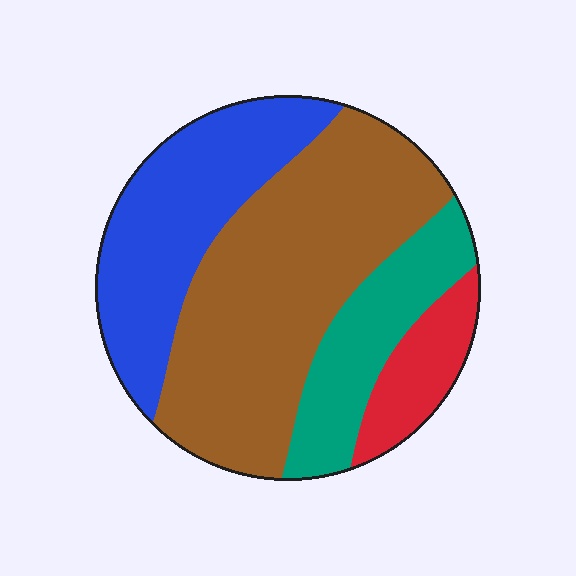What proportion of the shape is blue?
Blue covers around 25% of the shape.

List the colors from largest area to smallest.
From largest to smallest: brown, blue, teal, red.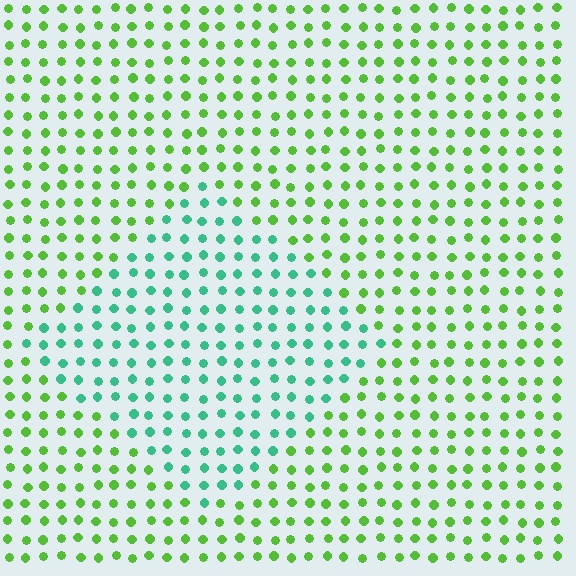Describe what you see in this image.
The image is filled with small lime elements in a uniform arrangement. A diamond-shaped region is visible where the elements are tinted to a slightly different hue, forming a subtle color boundary.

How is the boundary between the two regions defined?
The boundary is defined purely by a slight shift in hue (about 50 degrees). Spacing, size, and orientation are identical on both sides.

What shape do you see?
I see a diamond.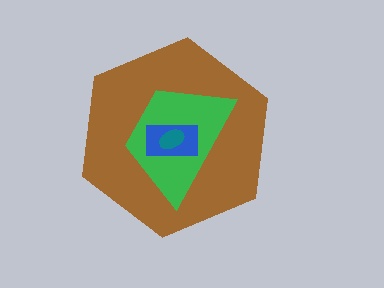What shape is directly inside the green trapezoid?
The blue rectangle.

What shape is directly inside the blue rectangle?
The teal ellipse.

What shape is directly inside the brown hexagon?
The green trapezoid.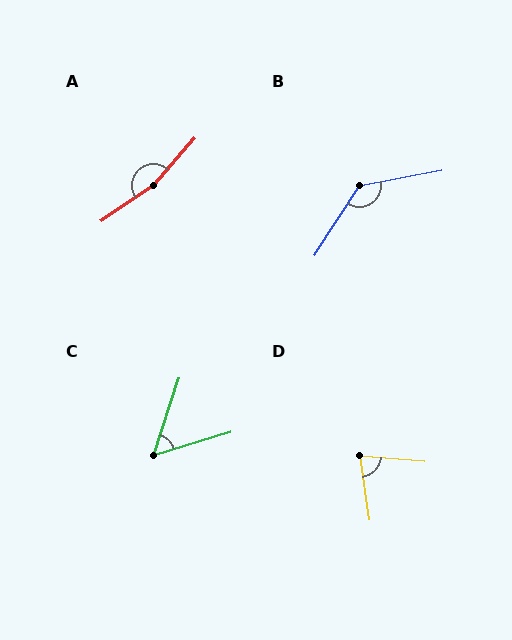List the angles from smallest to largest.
C (55°), D (77°), B (134°), A (166°).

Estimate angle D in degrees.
Approximately 77 degrees.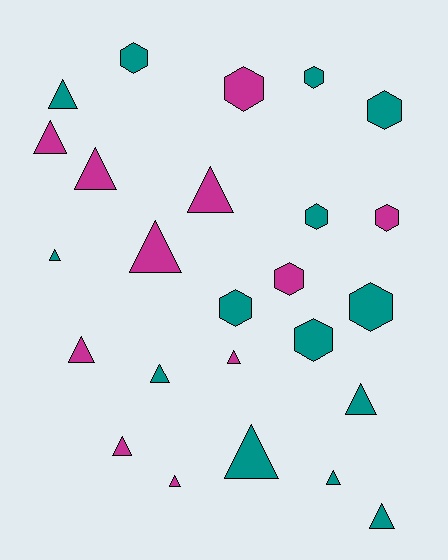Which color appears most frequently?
Teal, with 14 objects.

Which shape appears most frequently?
Triangle, with 15 objects.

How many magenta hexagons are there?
There are 3 magenta hexagons.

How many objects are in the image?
There are 25 objects.